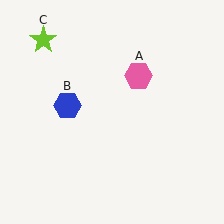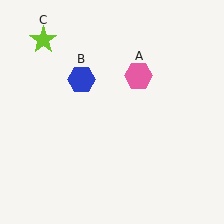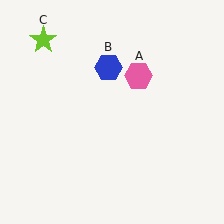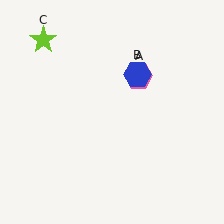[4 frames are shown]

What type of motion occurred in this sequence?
The blue hexagon (object B) rotated clockwise around the center of the scene.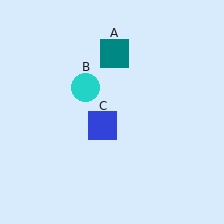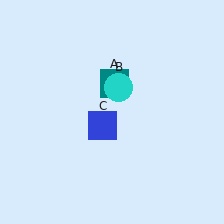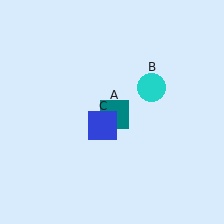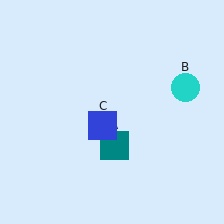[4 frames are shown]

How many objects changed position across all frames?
2 objects changed position: teal square (object A), cyan circle (object B).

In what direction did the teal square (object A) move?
The teal square (object A) moved down.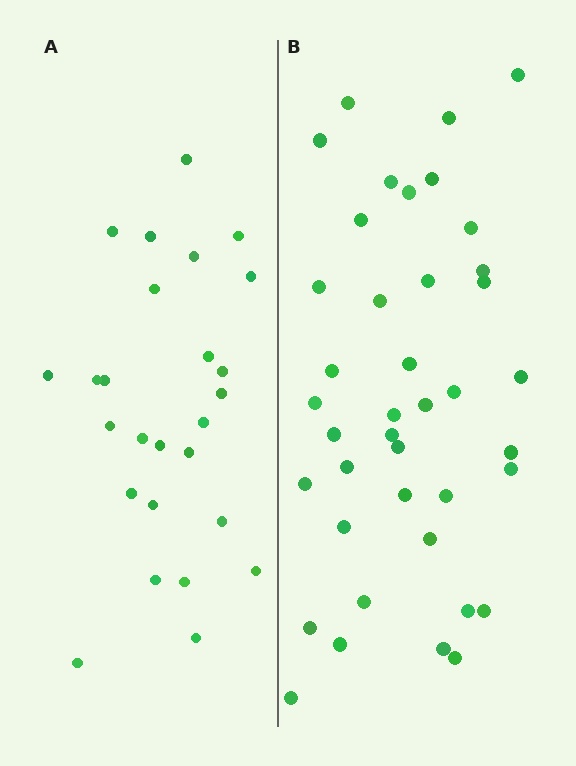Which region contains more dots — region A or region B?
Region B (the right region) has more dots.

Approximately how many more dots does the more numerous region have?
Region B has approximately 15 more dots than region A.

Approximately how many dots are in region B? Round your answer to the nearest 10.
About 40 dots.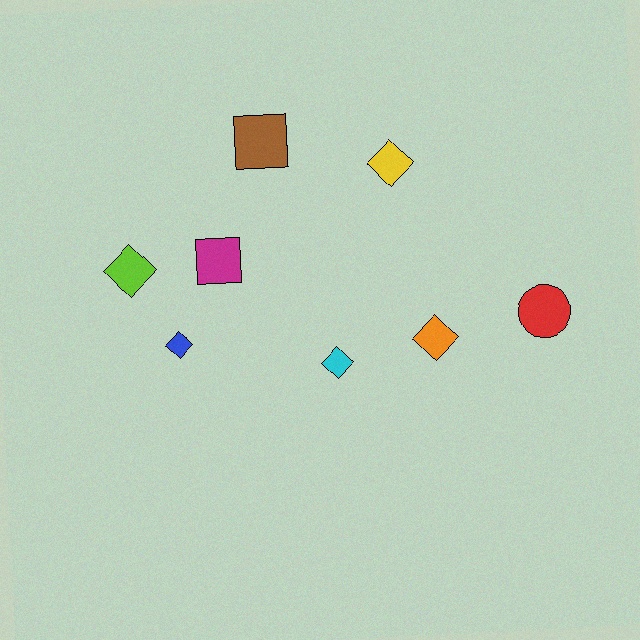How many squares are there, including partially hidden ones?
There are 2 squares.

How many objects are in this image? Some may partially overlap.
There are 8 objects.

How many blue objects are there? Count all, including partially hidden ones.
There is 1 blue object.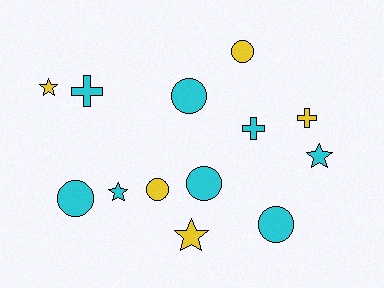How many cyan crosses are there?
There are 2 cyan crosses.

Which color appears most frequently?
Cyan, with 8 objects.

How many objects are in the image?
There are 13 objects.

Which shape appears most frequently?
Circle, with 6 objects.